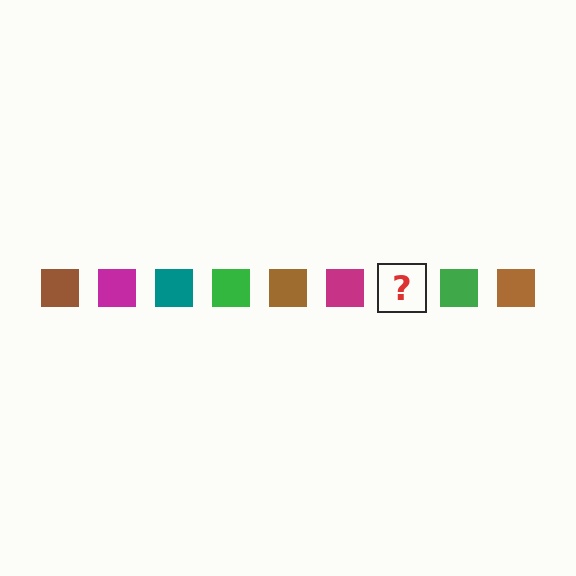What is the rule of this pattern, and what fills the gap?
The rule is that the pattern cycles through brown, magenta, teal, green squares. The gap should be filled with a teal square.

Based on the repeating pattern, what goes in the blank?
The blank should be a teal square.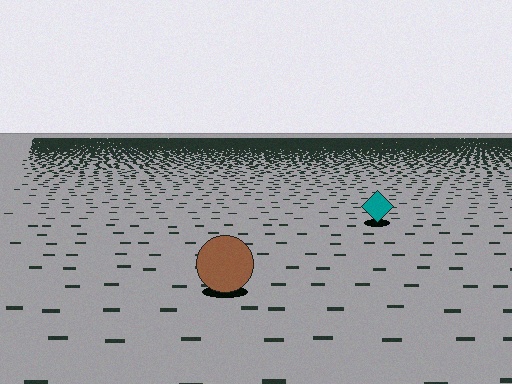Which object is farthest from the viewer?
The teal diamond is farthest from the viewer. It appears smaller and the ground texture around it is denser.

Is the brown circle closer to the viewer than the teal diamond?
Yes. The brown circle is closer — you can tell from the texture gradient: the ground texture is coarser near it.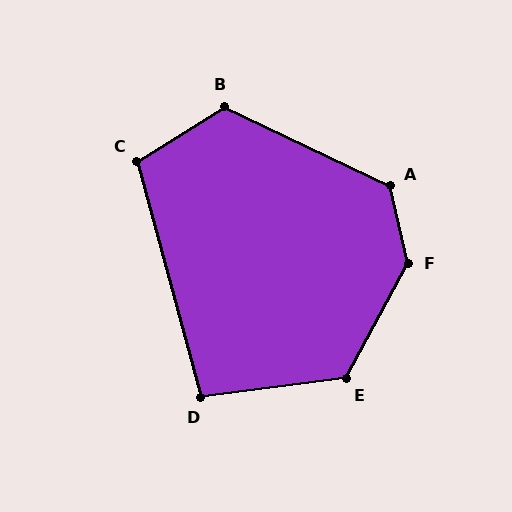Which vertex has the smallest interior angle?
D, at approximately 97 degrees.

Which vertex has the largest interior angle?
F, at approximately 139 degrees.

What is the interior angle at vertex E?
Approximately 126 degrees (obtuse).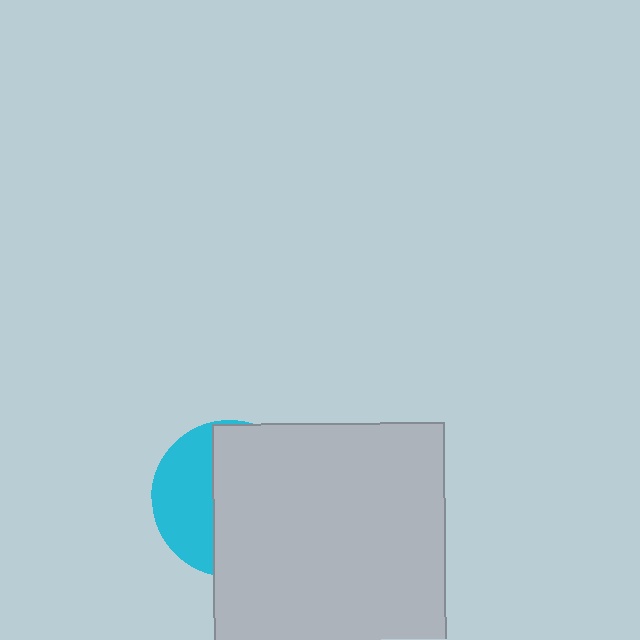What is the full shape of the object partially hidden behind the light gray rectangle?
The partially hidden object is a cyan circle.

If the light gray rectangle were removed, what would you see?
You would see the complete cyan circle.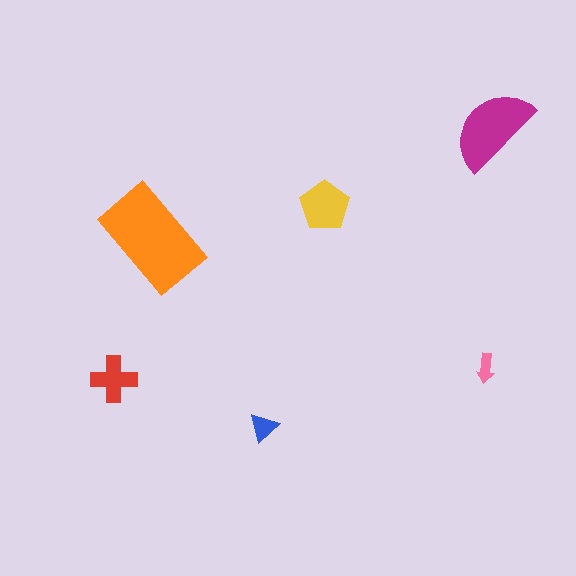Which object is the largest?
The orange rectangle.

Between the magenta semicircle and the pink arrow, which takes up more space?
The magenta semicircle.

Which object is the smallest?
The pink arrow.